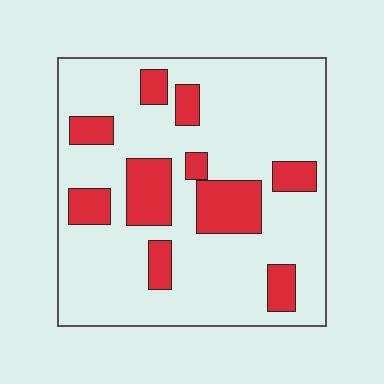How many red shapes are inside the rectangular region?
10.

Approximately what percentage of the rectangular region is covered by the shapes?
Approximately 20%.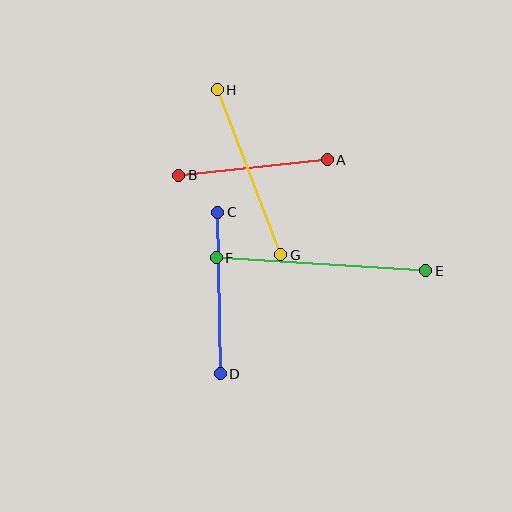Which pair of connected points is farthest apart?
Points E and F are farthest apart.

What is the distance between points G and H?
The distance is approximately 177 pixels.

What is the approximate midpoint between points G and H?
The midpoint is at approximately (249, 172) pixels.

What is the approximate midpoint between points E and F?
The midpoint is at approximately (321, 264) pixels.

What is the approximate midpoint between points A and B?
The midpoint is at approximately (253, 167) pixels.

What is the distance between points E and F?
The distance is approximately 210 pixels.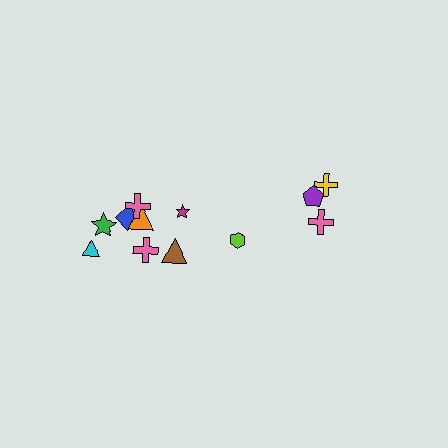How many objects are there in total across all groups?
There are 12 objects.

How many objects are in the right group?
There are 4 objects.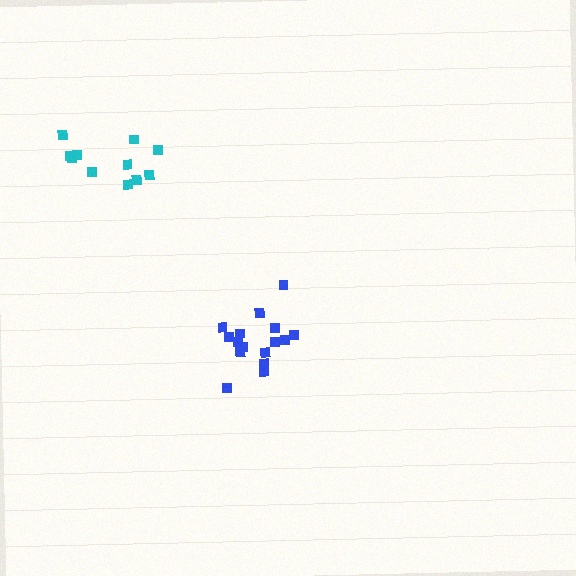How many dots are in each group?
Group 1: 16 dots, Group 2: 11 dots (27 total).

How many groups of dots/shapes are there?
There are 2 groups.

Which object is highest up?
The cyan cluster is topmost.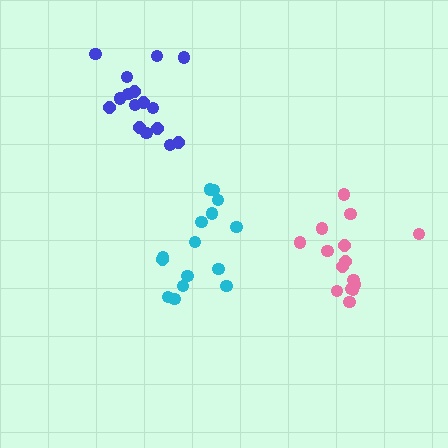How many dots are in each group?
Group 1: 15 dots, Group 2: 15 dots, Group 3: 16 dots (46 total).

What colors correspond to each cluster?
The clusters are colored: pink, cyan, blue.